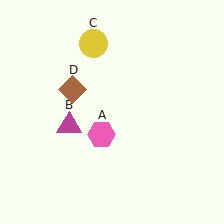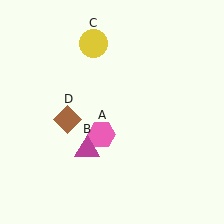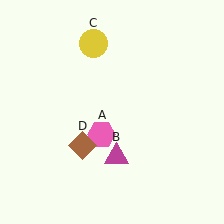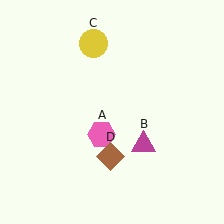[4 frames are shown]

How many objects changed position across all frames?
2 objects changed position: magenta triangle (object B), brown diamond (object D).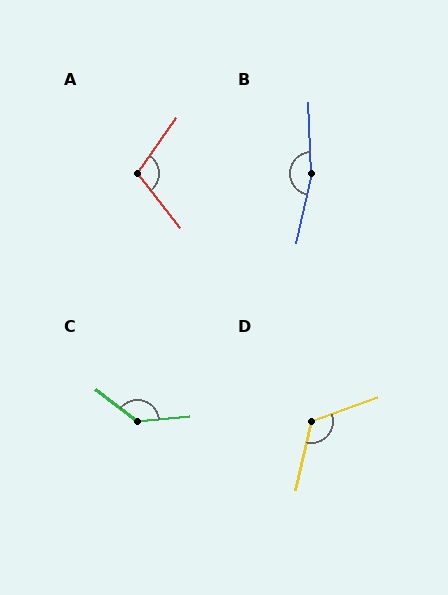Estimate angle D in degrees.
Approximately 122 degrees.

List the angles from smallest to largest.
A (107°), D (122°), C (137°), B (166°).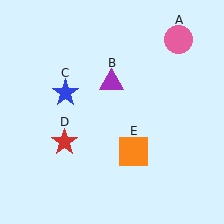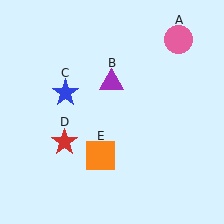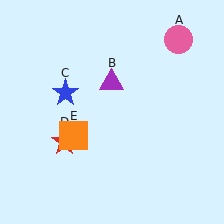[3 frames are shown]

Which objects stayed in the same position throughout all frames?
Pink circle (object A) and purple triangle (object B) and blue star (object C) and red star (object D) remained stationary.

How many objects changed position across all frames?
1 object changed position: orange square (object E).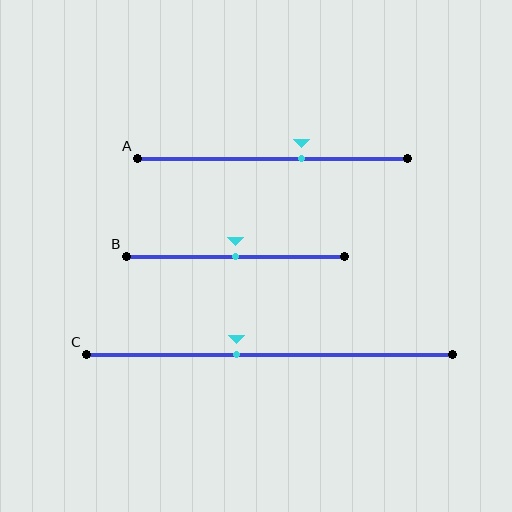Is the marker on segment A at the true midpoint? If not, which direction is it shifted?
No, the marker on segment A is shifted to the right by about 11% of the segment length.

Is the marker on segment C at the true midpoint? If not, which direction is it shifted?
No, the marker on segment C is shifted to the left by about 9% of the segment length.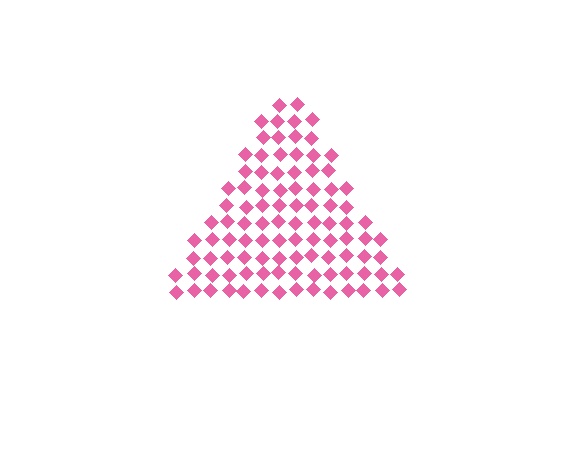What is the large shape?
The large shape is a triangle.